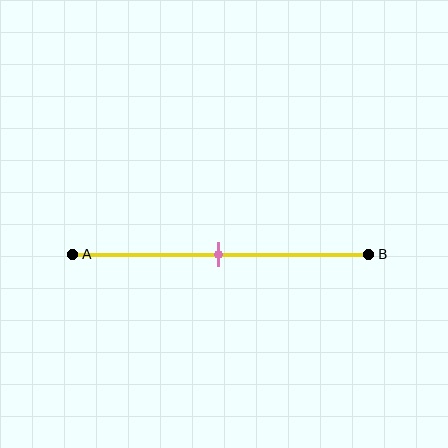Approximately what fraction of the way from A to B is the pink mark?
The pink mark is approximately 50% of the way from A to B.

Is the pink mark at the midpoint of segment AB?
Yes, the mark is approximately at the midpoint.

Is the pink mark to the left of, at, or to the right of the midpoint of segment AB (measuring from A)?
The pink mark is approximately at the midpoint of segment AB.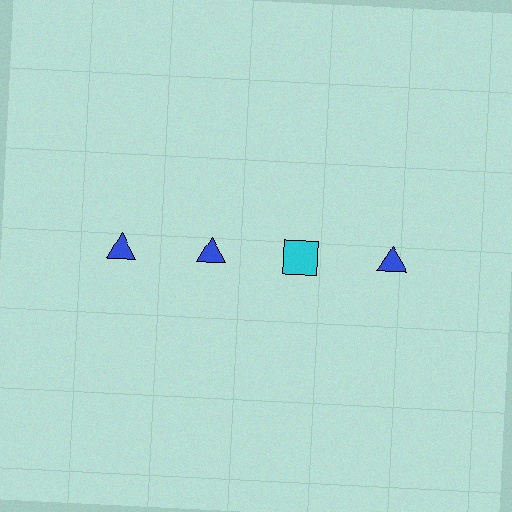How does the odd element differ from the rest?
It differs in both color (cyan instead of blue) and shape (square instead of triangle).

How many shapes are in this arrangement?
There are 4 shapes arranged in a grid pattern.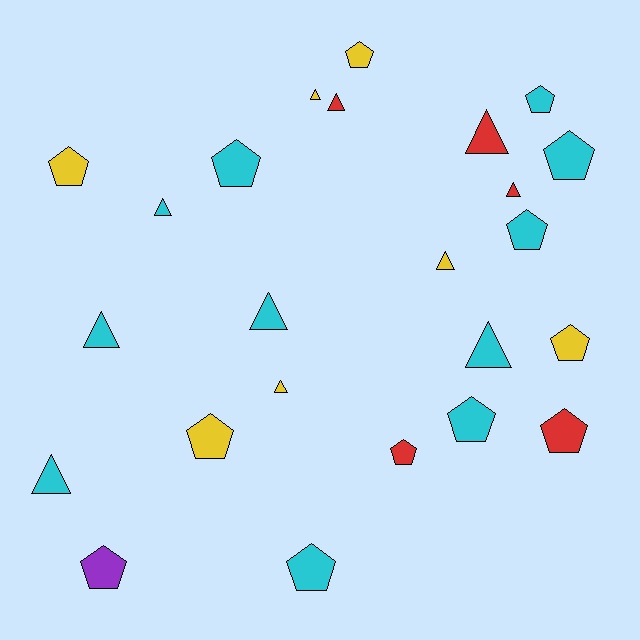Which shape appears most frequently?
Pentagon, with 13 objects.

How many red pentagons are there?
There are 2 red pentagons.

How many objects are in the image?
There are 24 objects.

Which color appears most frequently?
Cyan, with 11 objects.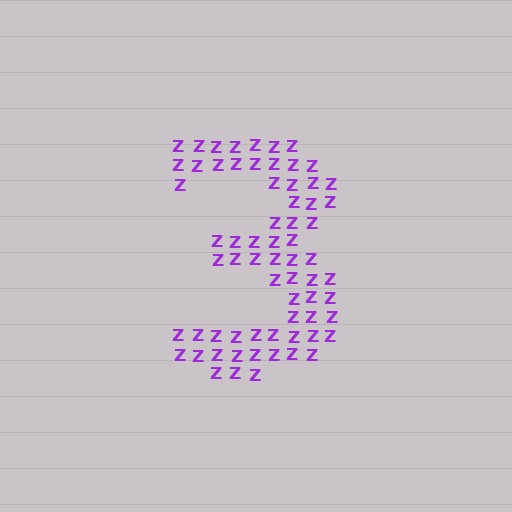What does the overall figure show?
The overall figure shows the digit 3.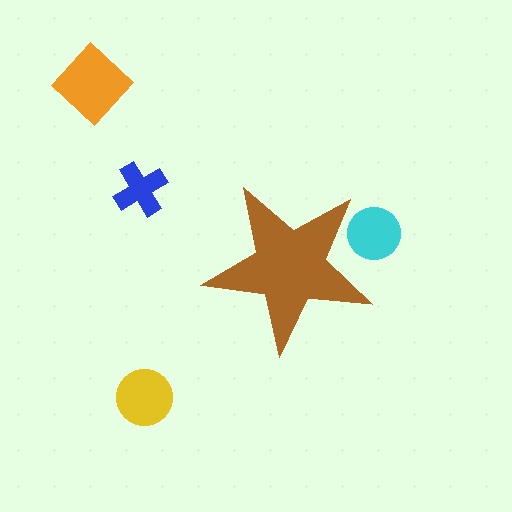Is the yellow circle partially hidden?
No, the yellow circle is fully visible.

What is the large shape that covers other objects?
A brown star.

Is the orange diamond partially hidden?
No, the orange diamond is fully visible.